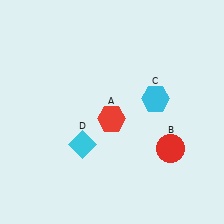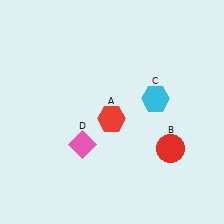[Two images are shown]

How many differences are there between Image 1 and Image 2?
There is 1 difference between the two images.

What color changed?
The diamond (D) changed from cyan in Image 1 to pink in Image 2.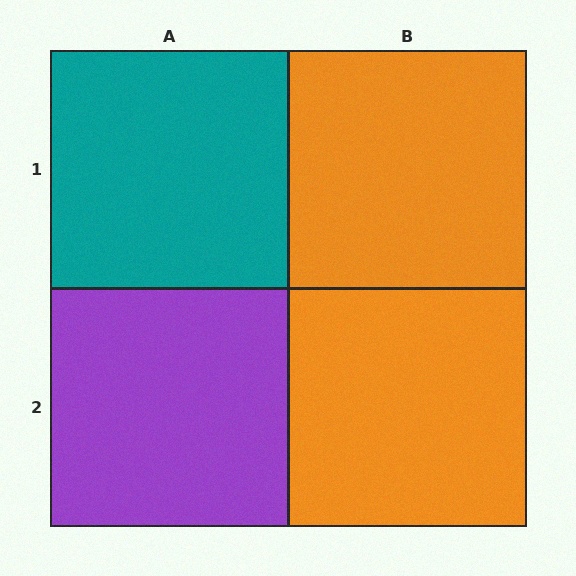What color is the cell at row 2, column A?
Purple.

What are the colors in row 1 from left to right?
Teal, orange.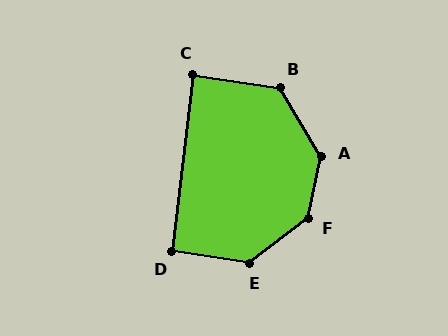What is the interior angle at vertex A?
Approximately 137 degrees (obtuse).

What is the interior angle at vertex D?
Approximately 92 degrees (approximately right).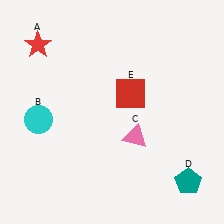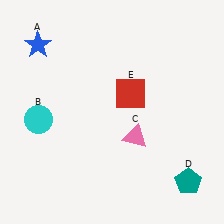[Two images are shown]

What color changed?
The star (A) changed from red in Image 1 to blue in Image 2.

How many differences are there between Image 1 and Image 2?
There is 1 difference between the two images.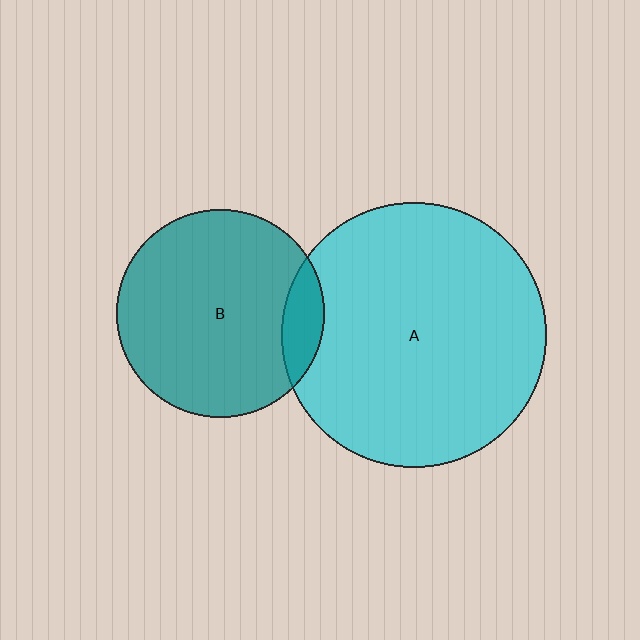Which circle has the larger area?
Circle A (cyan).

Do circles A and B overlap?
Yes.